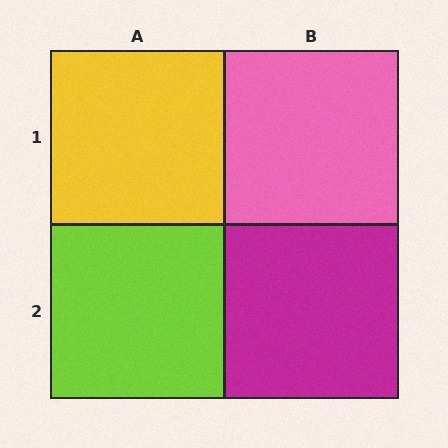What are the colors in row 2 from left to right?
Lime, magenta.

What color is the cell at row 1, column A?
Yellow.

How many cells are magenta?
1 cell is magenta.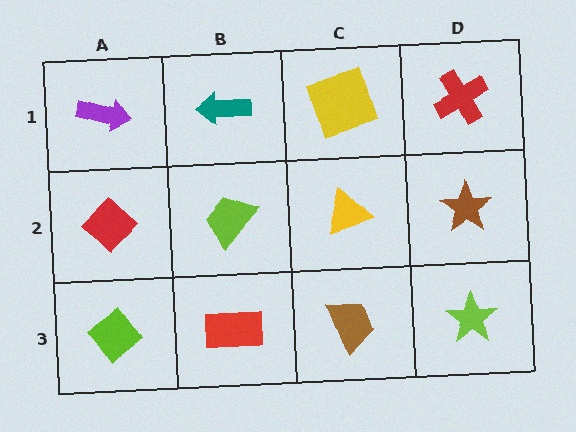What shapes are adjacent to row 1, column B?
A lime trapezoid (row 2, column B), a purple arrow (row 1, column A), a yellow square (row 1, column C).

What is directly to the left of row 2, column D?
A yellow triangle.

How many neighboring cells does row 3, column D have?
2.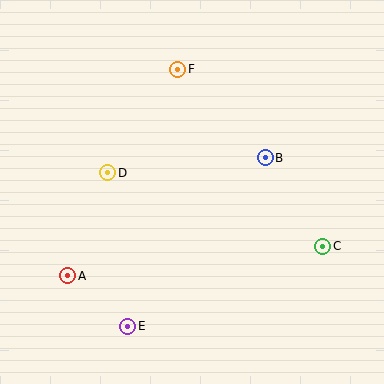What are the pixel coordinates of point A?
Point A is at (67, 276).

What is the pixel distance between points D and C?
The distance between D and C is 227 pixels.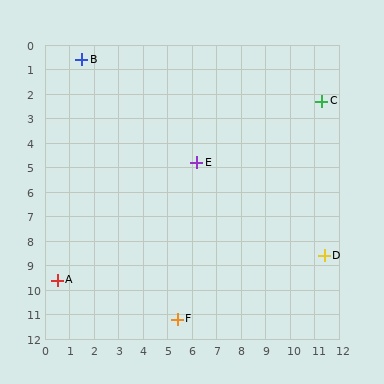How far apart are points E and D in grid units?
Points E and D are about 6.4 grid units apart.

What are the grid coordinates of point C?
Point C is at approximately (11.3, 2.3).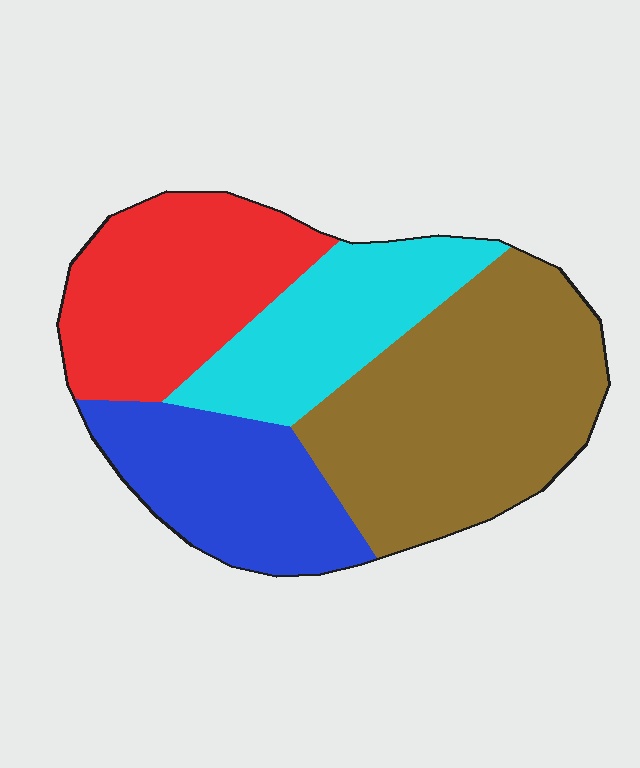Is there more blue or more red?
Red.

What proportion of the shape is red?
Red covers 24% of the shape.